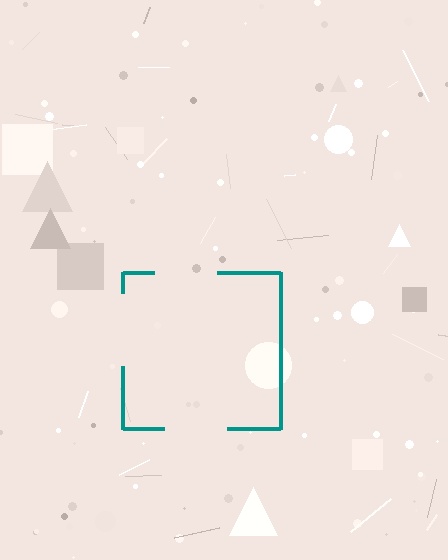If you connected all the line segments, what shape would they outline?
They would outline a square.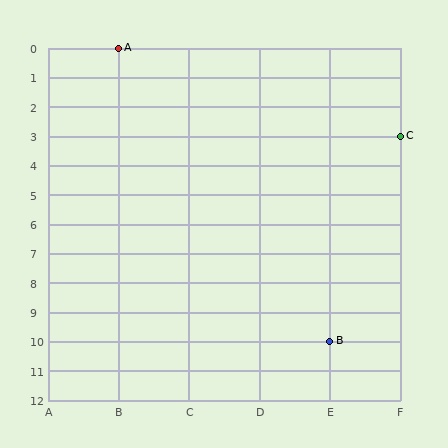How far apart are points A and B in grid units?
Points A and B are 3 columns and 10 rows apart (about 10.4 grid units diagonally).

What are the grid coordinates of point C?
Point C is at grid coordinates (F, 3).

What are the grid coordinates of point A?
Point A is at grid coordinates (B, 0).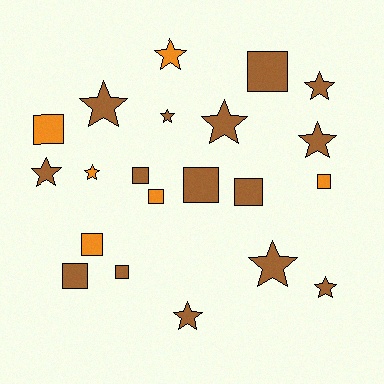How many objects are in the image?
There are 21 objects.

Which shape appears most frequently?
Star, with 11 objects.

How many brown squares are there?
There are 6 brown squares.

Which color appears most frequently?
Brown, with 15 objects.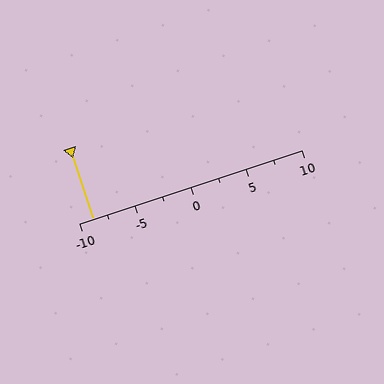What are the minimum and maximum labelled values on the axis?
The axis runs from -10 to 10.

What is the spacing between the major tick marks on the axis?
The major ticks are spaced 5 apart.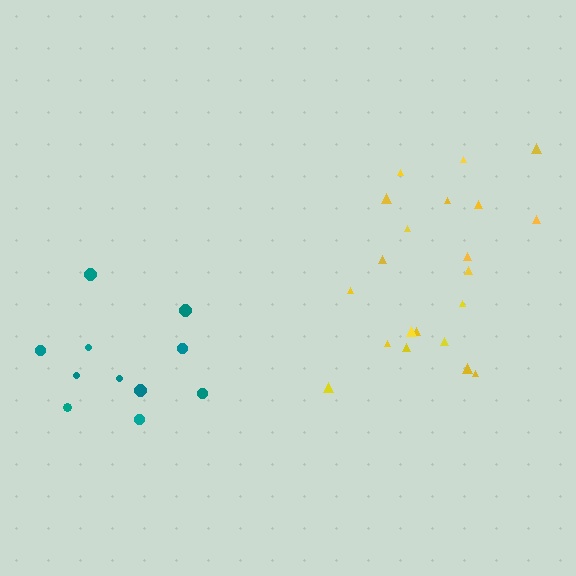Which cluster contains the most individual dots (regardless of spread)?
Yellow (21).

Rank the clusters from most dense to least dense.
yellow, teal.